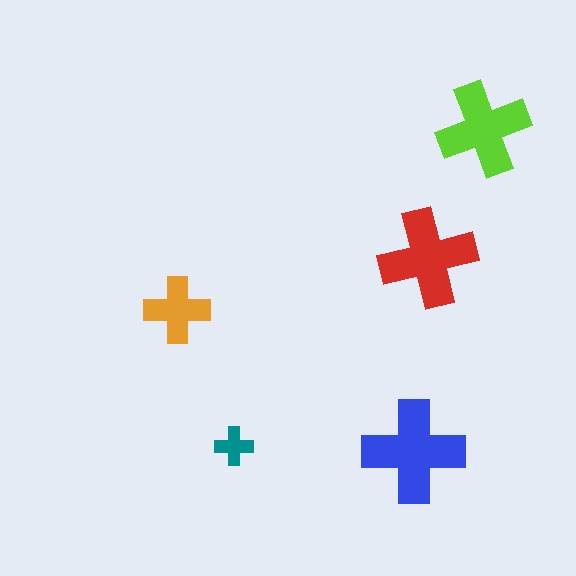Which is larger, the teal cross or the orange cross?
The orange one.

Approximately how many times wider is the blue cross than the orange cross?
About 1.5 times wider.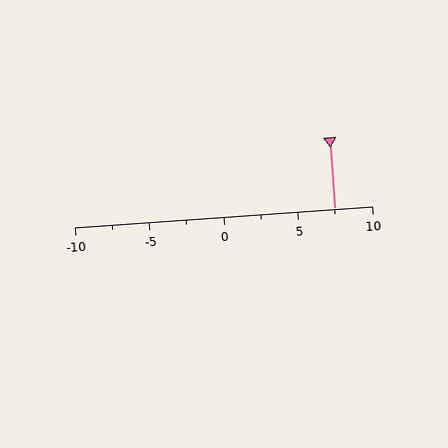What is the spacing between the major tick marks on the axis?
The major ticks are spaced 5 apart.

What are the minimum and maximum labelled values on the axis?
The axis runs from -10 to 10.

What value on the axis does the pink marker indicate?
The marker indicates approximately 7.5.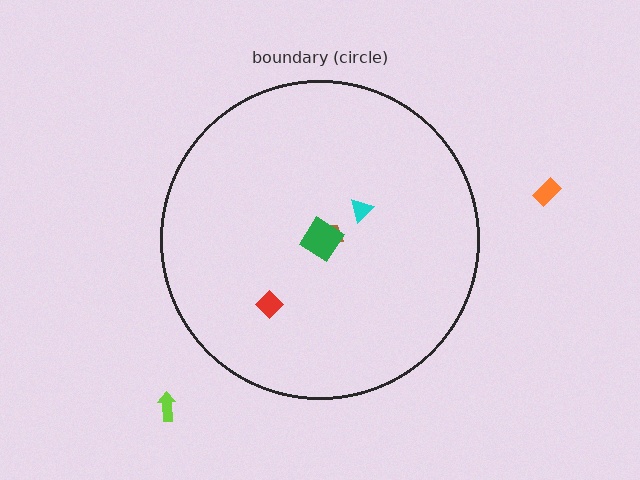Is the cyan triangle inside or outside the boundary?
Inside.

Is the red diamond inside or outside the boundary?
Inside.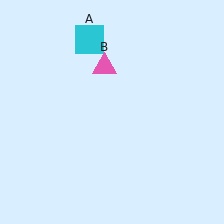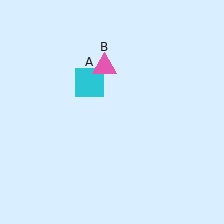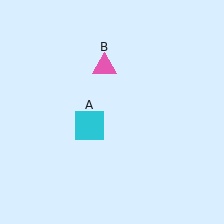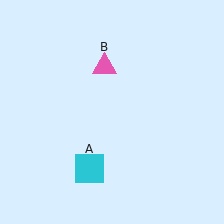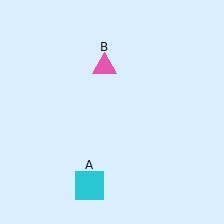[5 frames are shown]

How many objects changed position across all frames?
1 object changed position: cyan square (object A).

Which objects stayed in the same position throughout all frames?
Pink triangle (object B) remained stationary.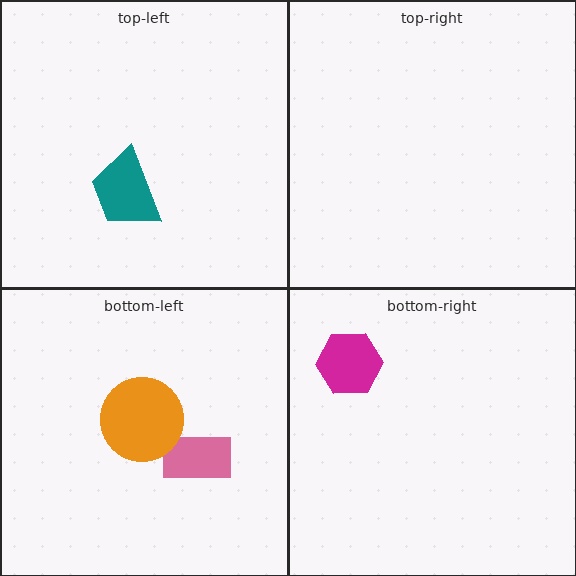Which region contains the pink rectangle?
The bottom-left region.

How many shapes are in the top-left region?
1.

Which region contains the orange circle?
The bottom-left region.